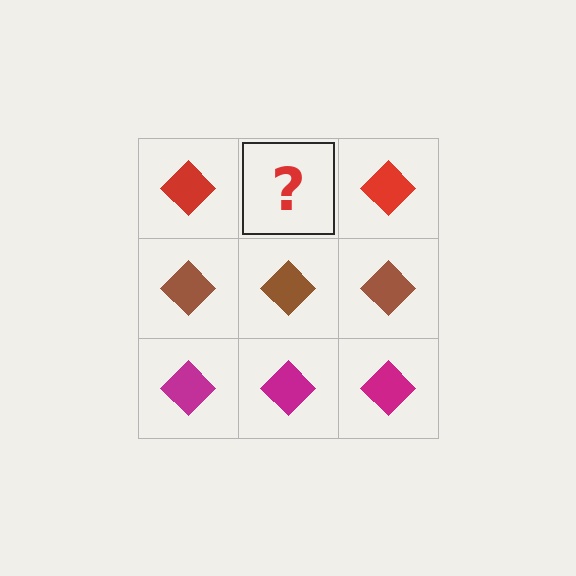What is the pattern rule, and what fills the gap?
The rule is that each row has a consistent color. The gap should be filled with a red diamond.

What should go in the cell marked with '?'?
The missing cell should contain a red diamond.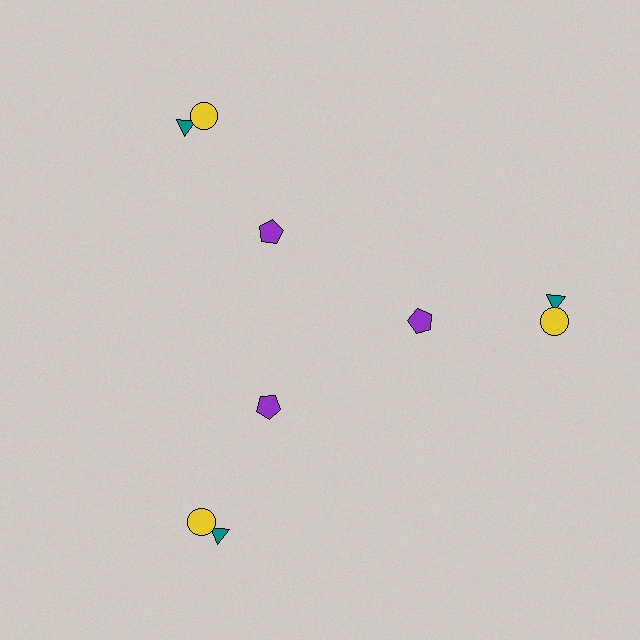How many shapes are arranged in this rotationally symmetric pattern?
There are 9 shapes, arranged in 3 groups of 3.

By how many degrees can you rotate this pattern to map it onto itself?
The pattern maps onto itself every 120 degrees of rotation.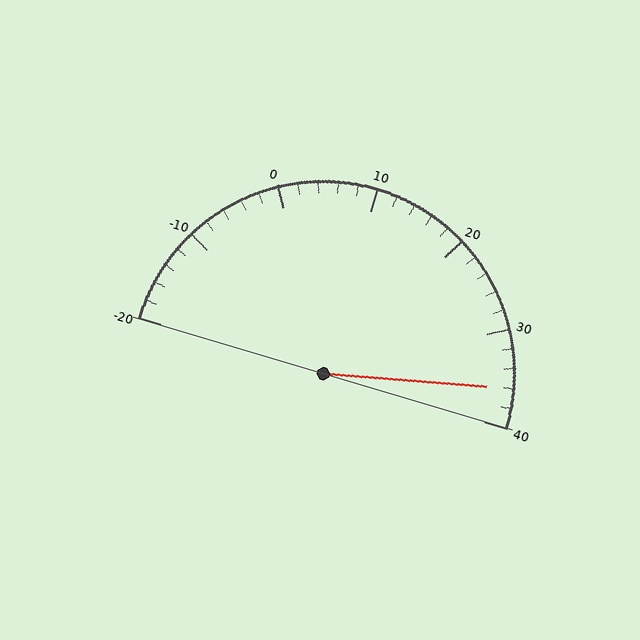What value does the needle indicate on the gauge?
The needle indicates approximately 36.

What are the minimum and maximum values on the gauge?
The gauge ranges from -20 to 40.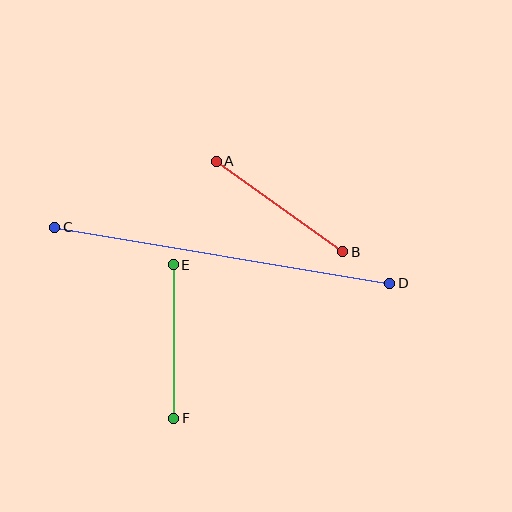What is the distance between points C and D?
The distance is approximately 340 pixels.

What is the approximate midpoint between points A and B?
The midpoint is at approximately (279, 206) pixels.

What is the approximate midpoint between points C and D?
The midpoint is at approximately (222, 255) pixels.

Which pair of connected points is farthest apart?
Points C and D are farthest apart.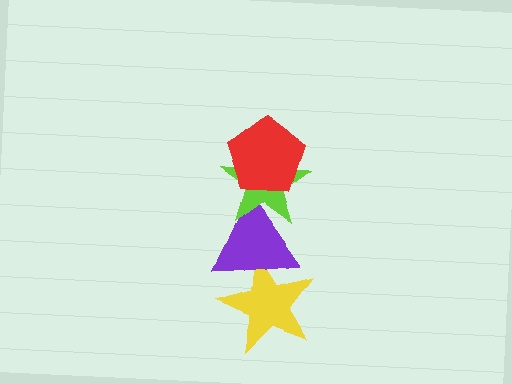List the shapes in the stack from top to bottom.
From top to bottom: the red pentagon, the lime star, the purple triangle, the yellow star.